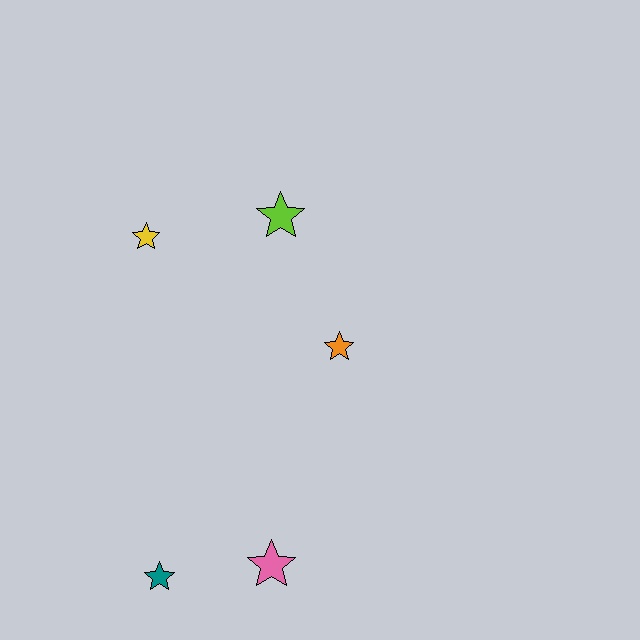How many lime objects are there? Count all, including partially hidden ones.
There is 1 lime object.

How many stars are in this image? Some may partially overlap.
There are 5 stars.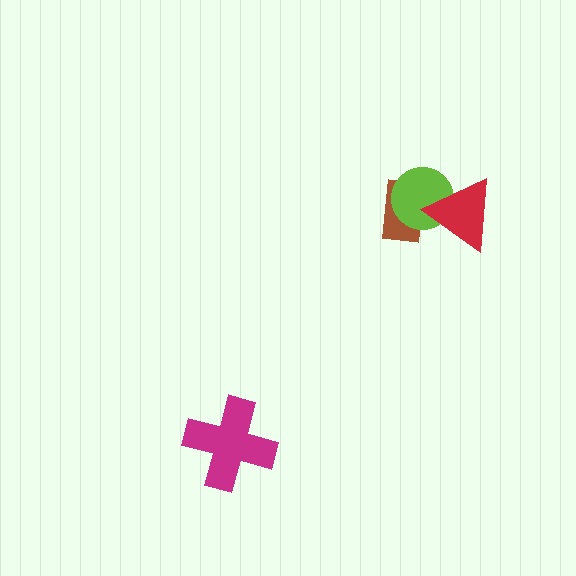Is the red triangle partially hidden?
No, no other shape covers it.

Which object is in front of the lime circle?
The red triangle is in front of the lime circle.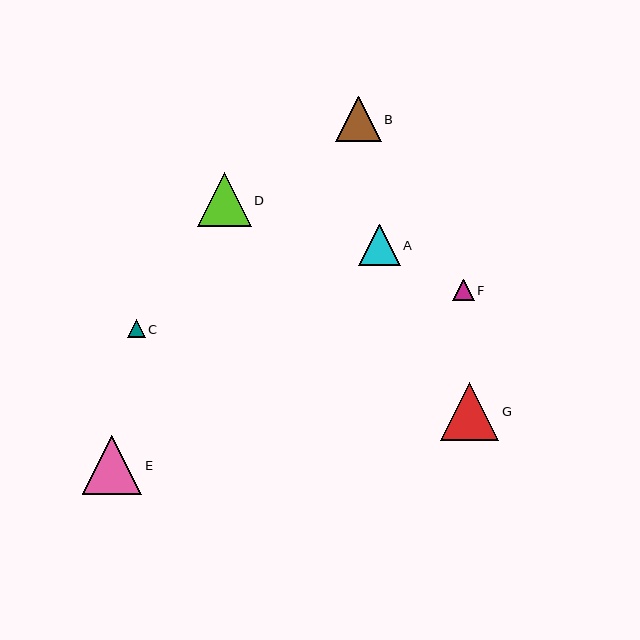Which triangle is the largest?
Triangle E is the largest with a size of approximately 59 pixels.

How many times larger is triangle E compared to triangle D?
Triangle E is approximately 1.1 times the size of triangle D.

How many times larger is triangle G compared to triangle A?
Triangle G is approximately 1.4 times the size of triangle A.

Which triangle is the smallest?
Triangle C is the smallest with a size of approximately 18 pixels.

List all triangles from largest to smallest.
From largest to smallest: E, G, D, B, A, F, C.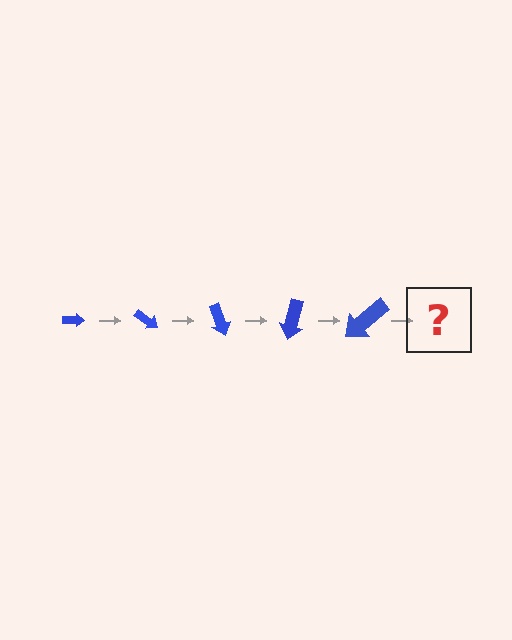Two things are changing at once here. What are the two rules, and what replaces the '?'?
The two rules are that the arrow grows larger each step and it rotates 35 degrees each step. The '?' should be an arrow, larger than the previous one and rotated 175 degrees from the start.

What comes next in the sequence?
The next element should be an arrow, larger than the previous one and rotated 175 degrees from the start.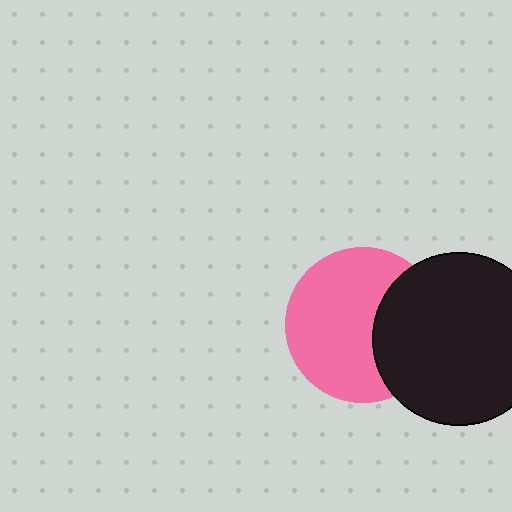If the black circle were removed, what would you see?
You would see the complete pink circle.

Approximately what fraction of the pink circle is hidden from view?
Roughly 33% of the pink circle is hidden behind the black circle.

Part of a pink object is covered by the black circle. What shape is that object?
It is a circle.